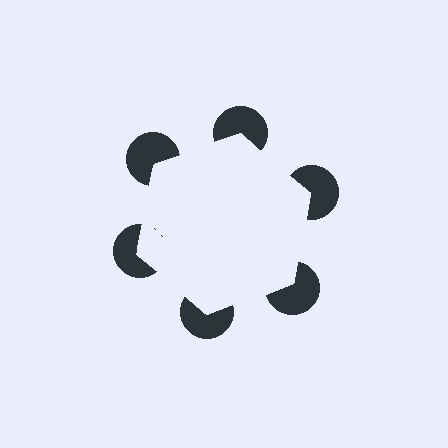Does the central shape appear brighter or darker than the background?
It typically appears slightly brighter than the background, even though no actual brightness change is drawn.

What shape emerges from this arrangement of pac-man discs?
An illusory hexagon — its edges are inferred from the aligned wedge cuts in the pac-man discs, not physically drawn.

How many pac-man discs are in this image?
There are 6 — one at each vertex of the illusory hexagon.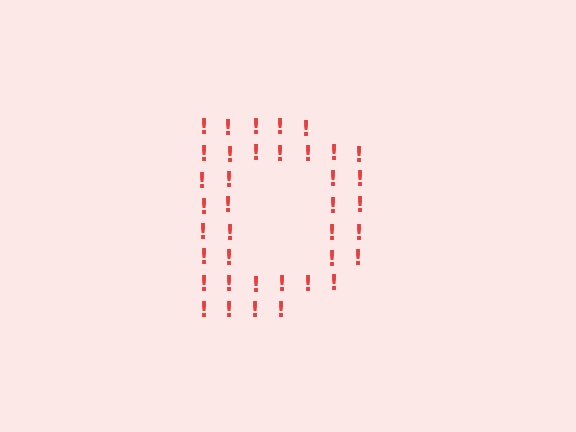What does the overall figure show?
The overall figure shows the letter D.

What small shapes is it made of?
It is made of small exclamation marks.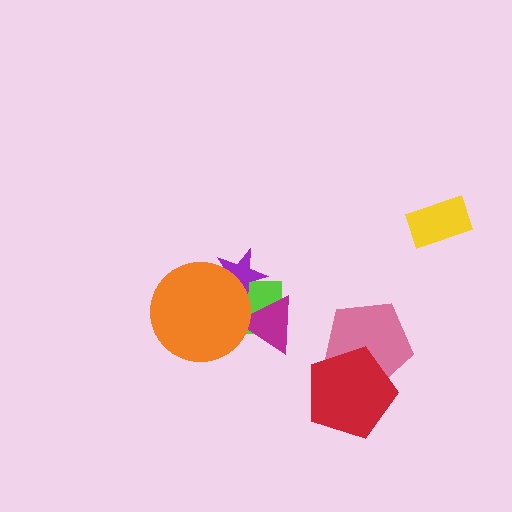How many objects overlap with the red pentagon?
1 object overlaps with the red pentagon.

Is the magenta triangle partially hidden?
Yes, it is partially covered by another shape.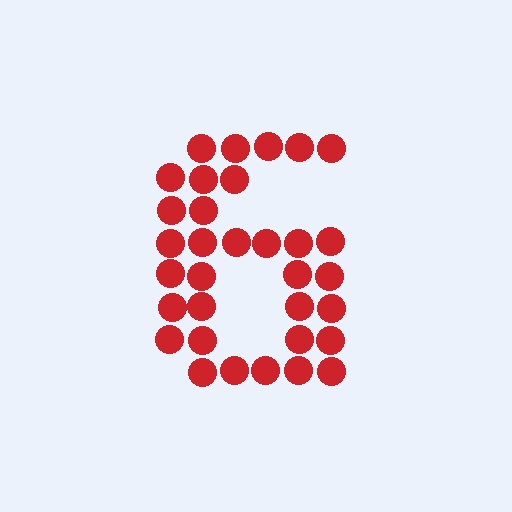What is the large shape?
The large shape is the digit 6.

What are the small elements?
The small elements are circles.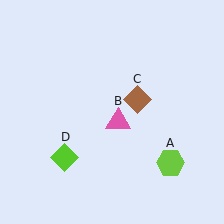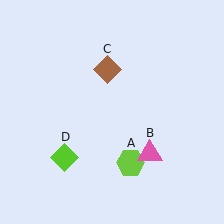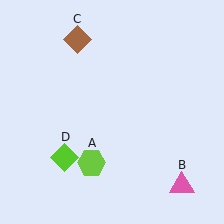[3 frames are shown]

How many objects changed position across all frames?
3 objects changed position: lime hexagon (object A), pink triangle (object B), brown diamond (object C).